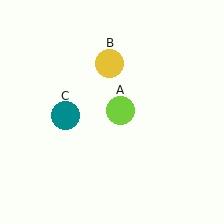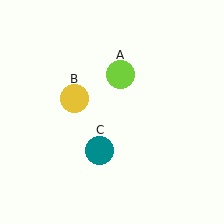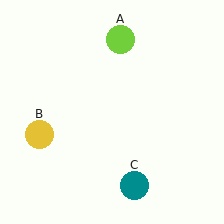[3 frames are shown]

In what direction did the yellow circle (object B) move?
The yellow circle (object B) moved down and to the left.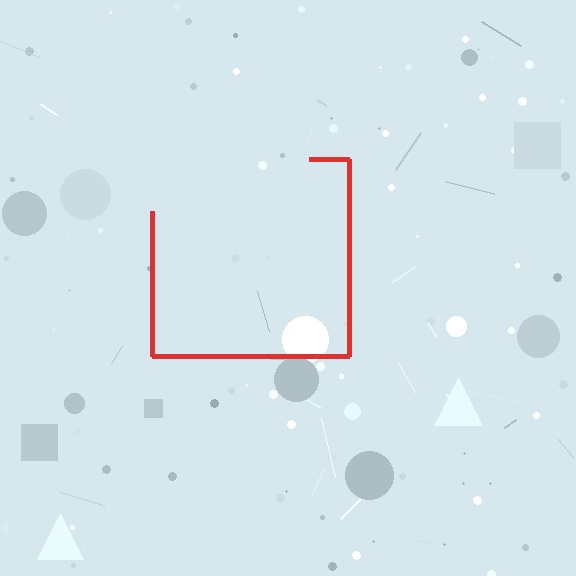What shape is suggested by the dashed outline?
The dashed outline suggests a square.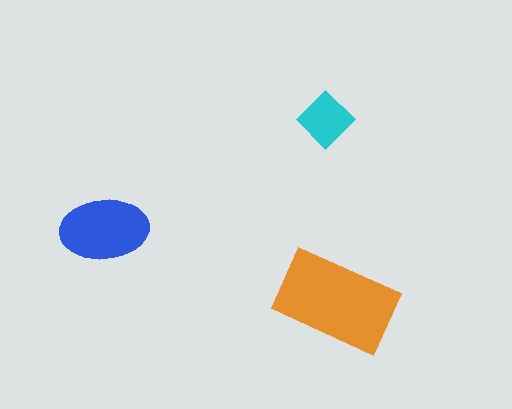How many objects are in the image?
There are 3 objects in the image.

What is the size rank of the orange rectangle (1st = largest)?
1st.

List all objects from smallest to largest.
The cyan diamond, the blue ellipse, the orange rectangle.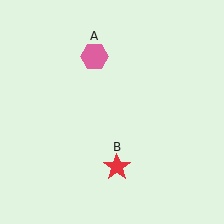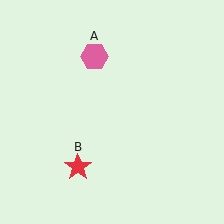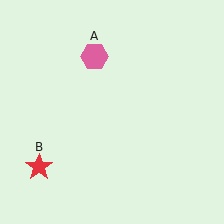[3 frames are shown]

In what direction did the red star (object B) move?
The red star (object B) moved left.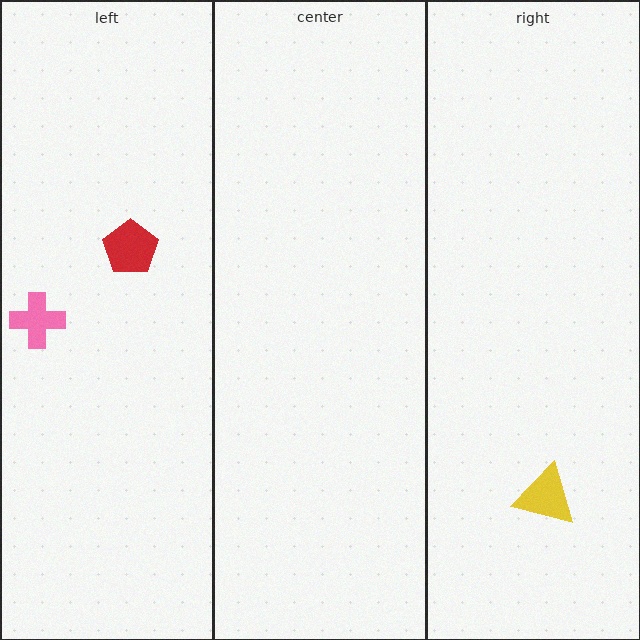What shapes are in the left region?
The red pentagon, the pink cross.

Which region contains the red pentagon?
The left region.